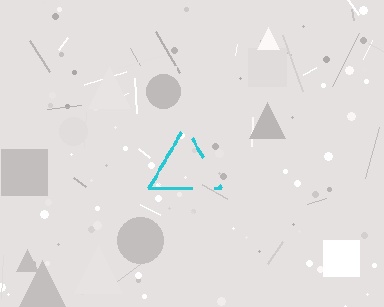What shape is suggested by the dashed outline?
The dashed outline suggests a triangle.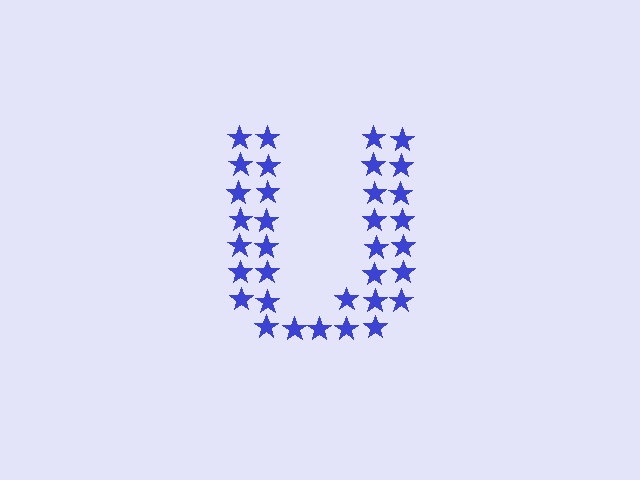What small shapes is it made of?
It is made of small stars.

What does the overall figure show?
The overall figure shows the letter U.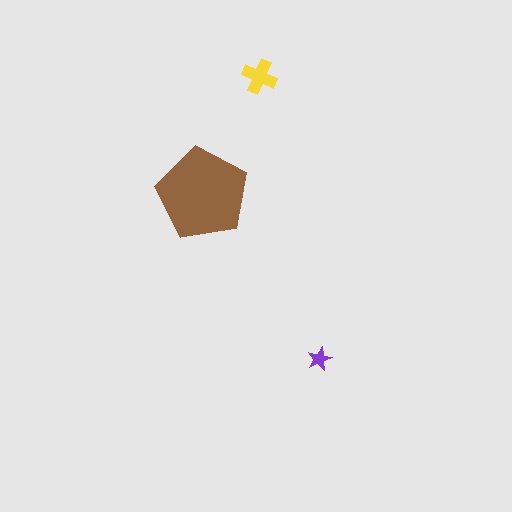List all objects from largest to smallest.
The brown pentagon, the yellow cross, the purple star.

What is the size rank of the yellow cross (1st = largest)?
2nd.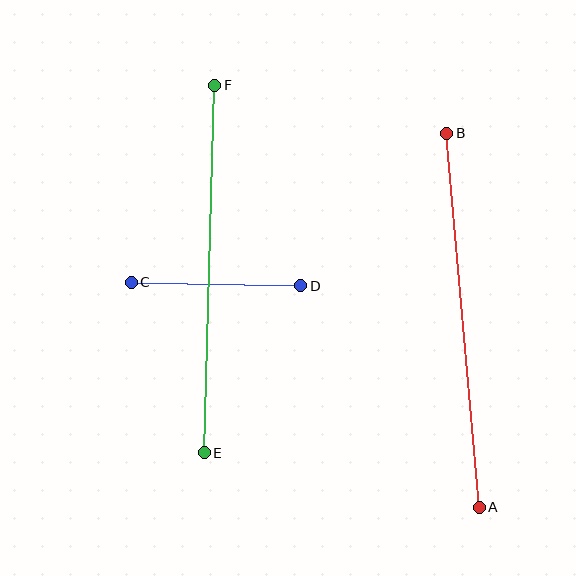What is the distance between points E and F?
The distance is approximately 368 pixels.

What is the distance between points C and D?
The distance is approximately 170 pixels.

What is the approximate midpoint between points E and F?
The midpoint is at approximately (209, 269) pixels.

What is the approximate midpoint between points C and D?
The midpoint is at approximately (216, 284) pixels.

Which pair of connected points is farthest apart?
Points A and B are farthest apart.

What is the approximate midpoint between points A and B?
The midpoint is at approximately (463, 320) pixels.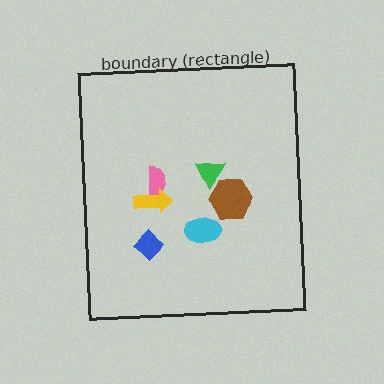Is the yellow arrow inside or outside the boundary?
Inside.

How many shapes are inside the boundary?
6 inside, 0 outside.